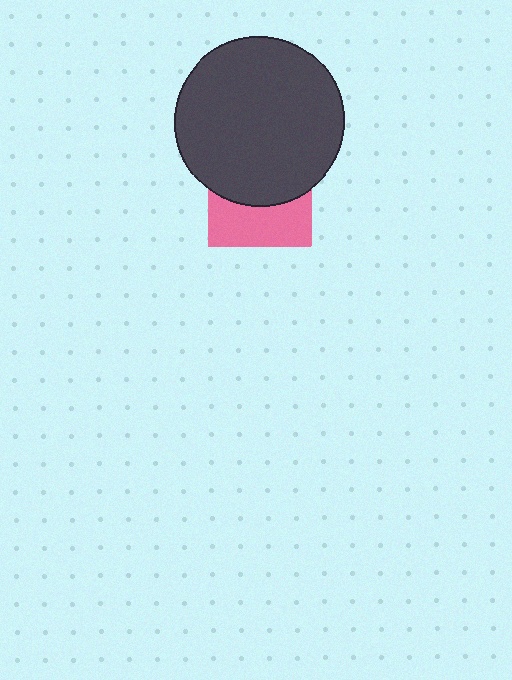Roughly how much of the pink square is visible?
A small part of it is visible (roughly 44%).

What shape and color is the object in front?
The object in front is a dark gray circle.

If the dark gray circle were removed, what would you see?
You would see the complete pink square.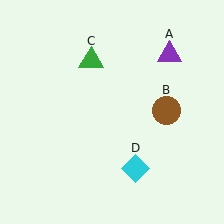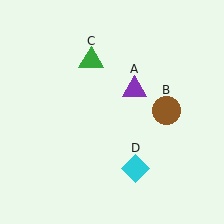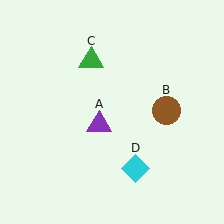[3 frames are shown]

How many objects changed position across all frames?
1 object changed position: purple triangle (object A).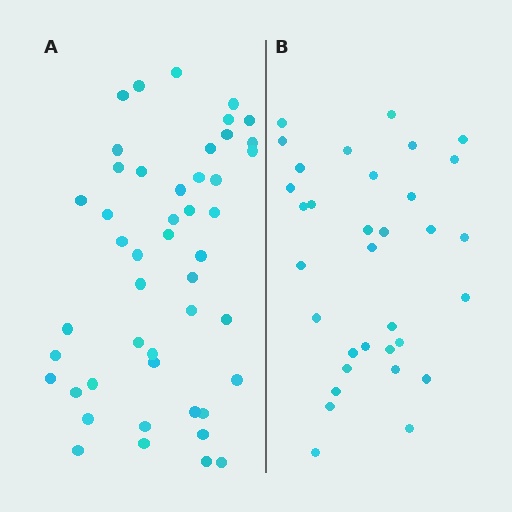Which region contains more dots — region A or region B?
Region A (the left region) has more dots.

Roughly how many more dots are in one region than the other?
Region A has approximately 15 more dots than region B.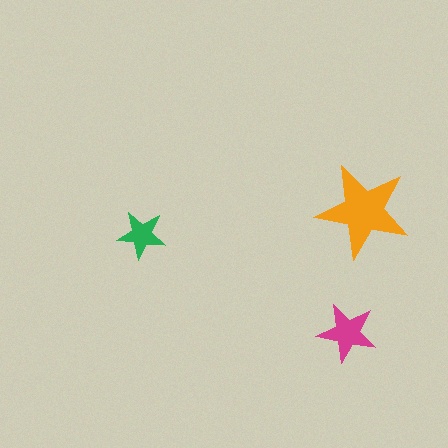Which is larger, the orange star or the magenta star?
The orange one.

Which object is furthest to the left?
The green star is leftmost.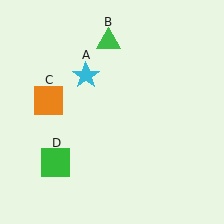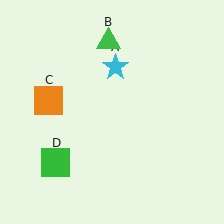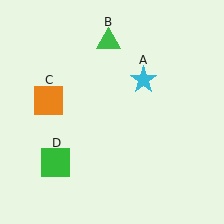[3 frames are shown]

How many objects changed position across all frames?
1 object changed position: cyan star (object A).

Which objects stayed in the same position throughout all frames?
Green triangle (object B) and orange square (object C) and green square (object D) remained stationary.